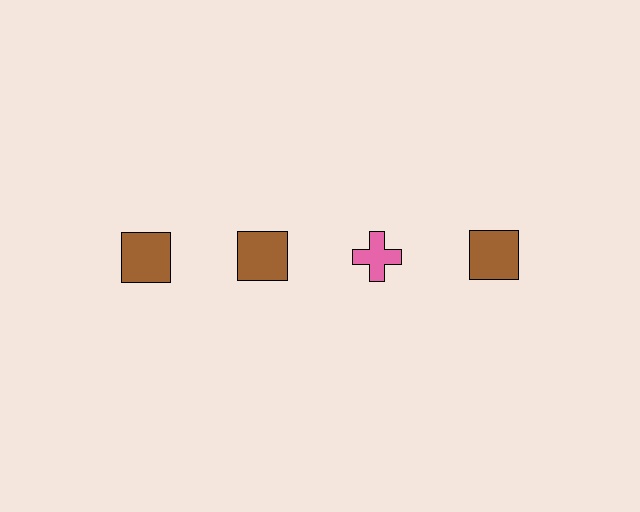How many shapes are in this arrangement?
There are 4 shapes arranged in a grid pattern.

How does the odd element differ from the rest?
It differs in both color (pink instead of brown) and shape (cross instead of square).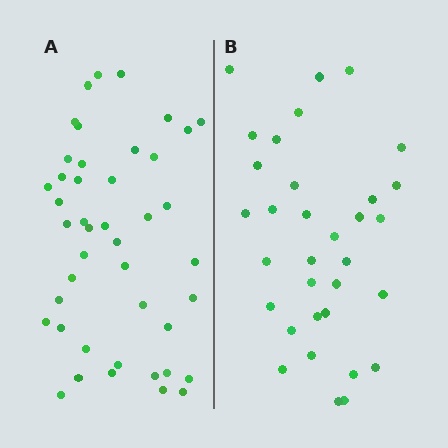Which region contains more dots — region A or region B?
Region A (the left region) has more dots.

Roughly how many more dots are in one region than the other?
Region A has roughly 12 or so more dots than region B.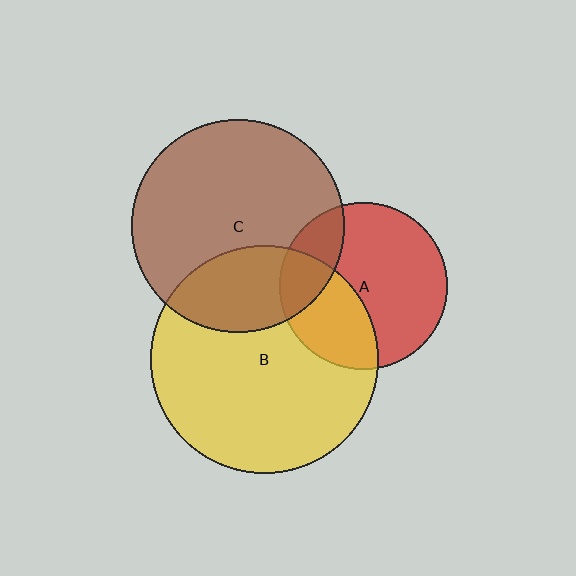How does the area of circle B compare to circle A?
Approximately 1.8 times.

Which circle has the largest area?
Circle B (yellow).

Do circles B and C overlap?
Yes.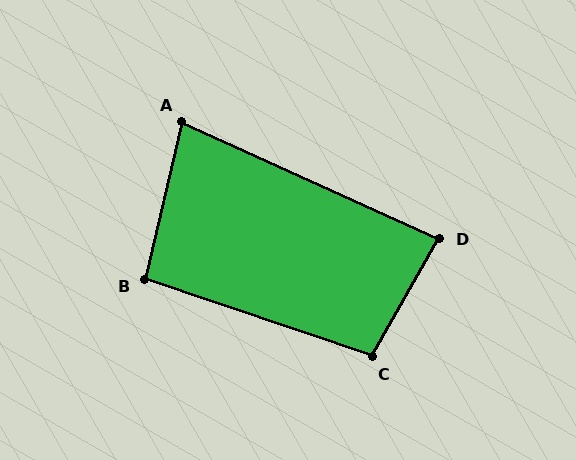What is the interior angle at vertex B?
Approximately 96 degrees (obtuse).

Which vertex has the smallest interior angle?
A, at approximately 79 degrees.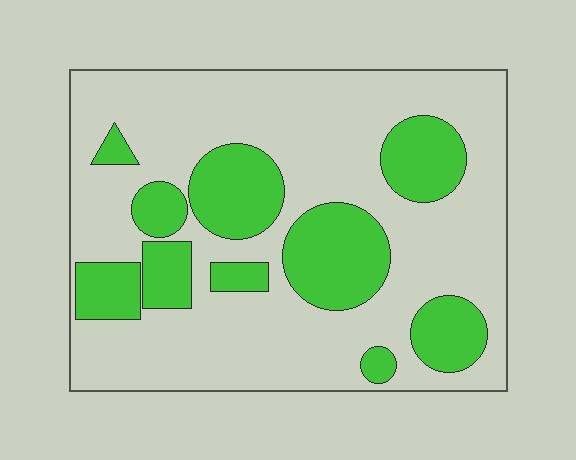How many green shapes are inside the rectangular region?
10.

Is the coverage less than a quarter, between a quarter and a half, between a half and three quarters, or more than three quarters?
Between a quarter and a half.